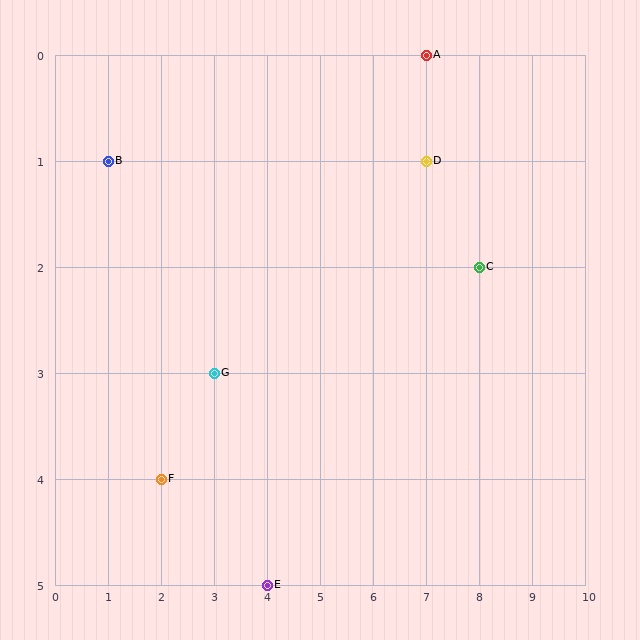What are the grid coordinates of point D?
Point D is at grid coordinates (7, 1).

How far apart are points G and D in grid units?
Points G and D are 4 columns and 2 rows apart (about 4.5 grid units diagonally).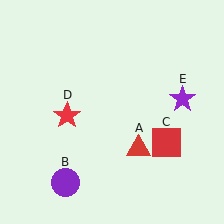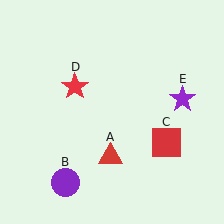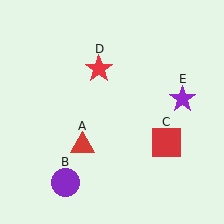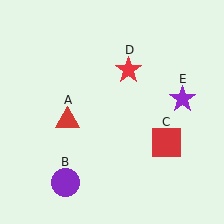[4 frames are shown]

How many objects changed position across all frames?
2 objects changed position: red triangle (object A), red star (object D).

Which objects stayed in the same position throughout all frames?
Purple circle (object B) and red square (object C) and purple star (object E) remained stationary.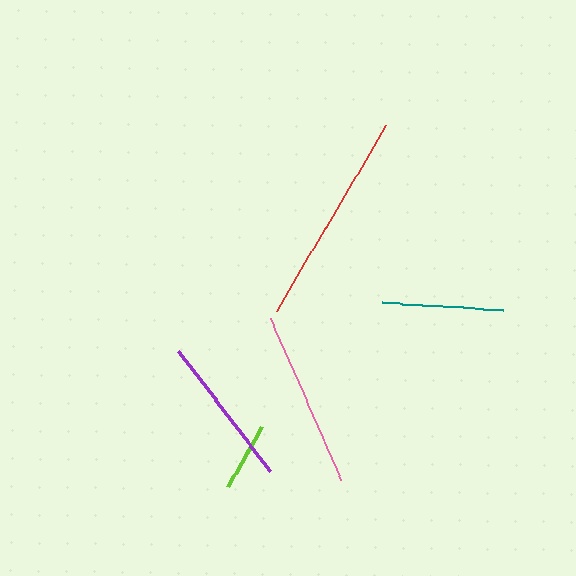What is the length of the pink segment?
The pink segment is approximately 177 pixels long.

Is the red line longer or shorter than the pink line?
The red line is longer than the pink line.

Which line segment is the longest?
The red line is the longest at approximately 215 pixels.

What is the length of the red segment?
The red segment is approximately 215 pixels long.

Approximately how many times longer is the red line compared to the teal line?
The red line is approximately 1.8 times the length of the teal line.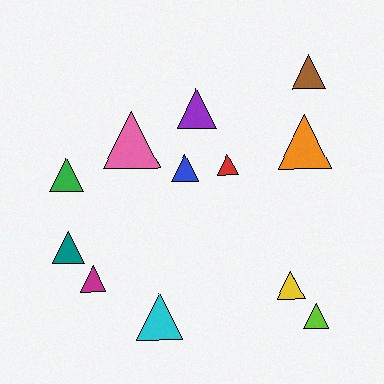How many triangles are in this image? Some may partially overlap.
There are 12 triangles.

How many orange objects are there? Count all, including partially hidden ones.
There is 1 orange object.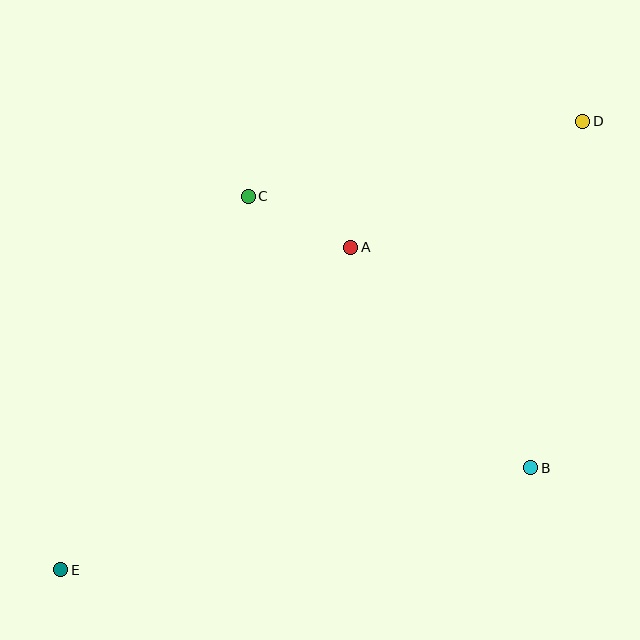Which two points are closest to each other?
Points A and C are closest to each other.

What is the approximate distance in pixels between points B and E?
The distance between B and E is approximately 481 pixels.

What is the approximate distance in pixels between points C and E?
The distance between C and E is approximately 418 pixels.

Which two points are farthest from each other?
Points D and E are farthest from each other.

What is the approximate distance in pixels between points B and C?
The distance between B and C is approximately 392 pixels.